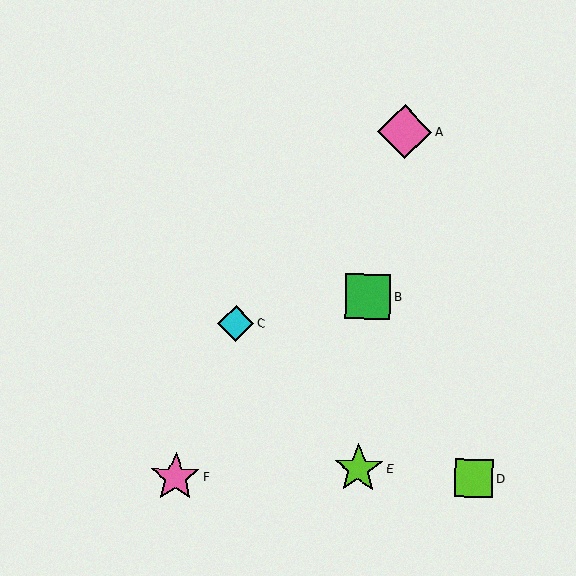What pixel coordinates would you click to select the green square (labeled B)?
Click at (368, 297) to select the green square B.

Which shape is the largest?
The pink diamond (labeled A) is the largest.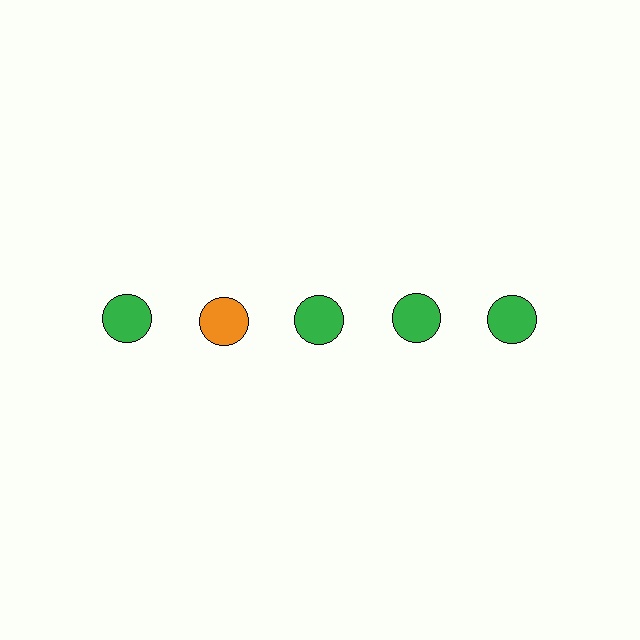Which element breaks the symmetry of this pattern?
The orange circle in the top row, second from left column breaks the symmetry. All other shapes are green circles.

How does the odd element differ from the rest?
It has a different color: orange instead of green.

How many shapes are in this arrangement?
There are 5 shapes arranged in a grid pattern.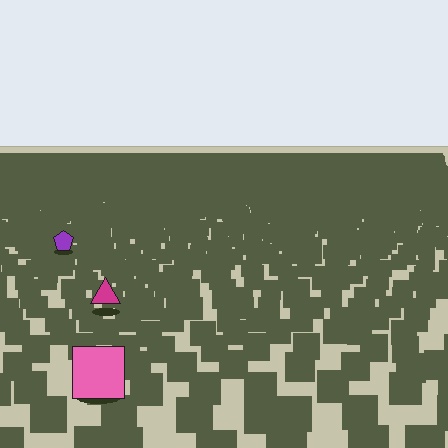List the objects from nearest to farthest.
From nearest to farthest: the pink square, the magenta triangle, the purple pentagon.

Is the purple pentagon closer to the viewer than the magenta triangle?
No. The magenta triangle is closer — you can tell from the texture gradient: the ground texture is coarser near it.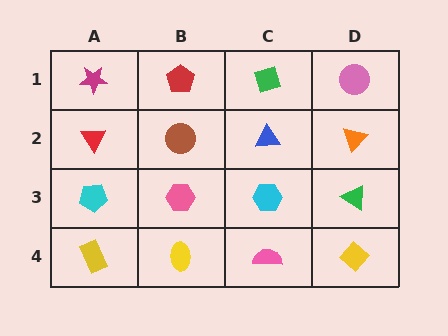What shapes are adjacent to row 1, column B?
A brown circle (row 2, column B), a magenta star (row 1, column A), a green diamond (row 1, column C).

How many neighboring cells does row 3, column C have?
4.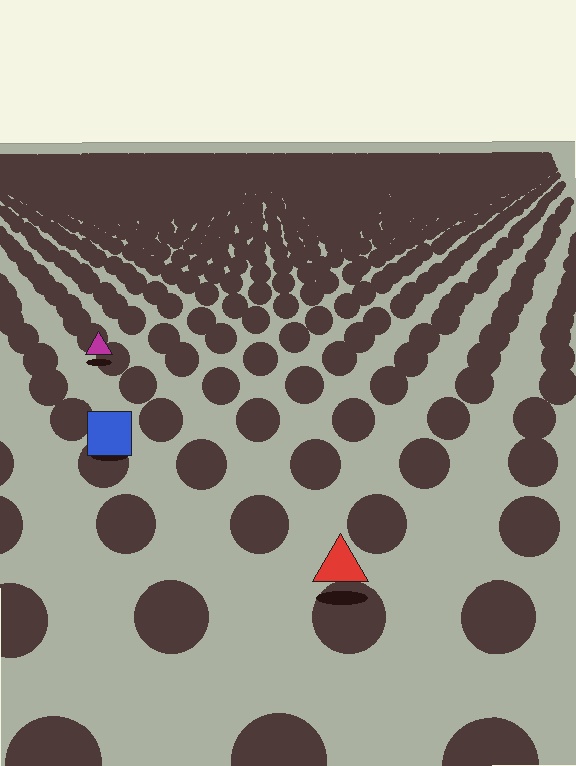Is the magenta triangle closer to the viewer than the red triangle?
No. The red triangle is closer — you can tell from the texture gradient: the ground texture is coarser near it.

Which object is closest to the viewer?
The red triangle is closest. The texture marks near it are larger and more spread out.